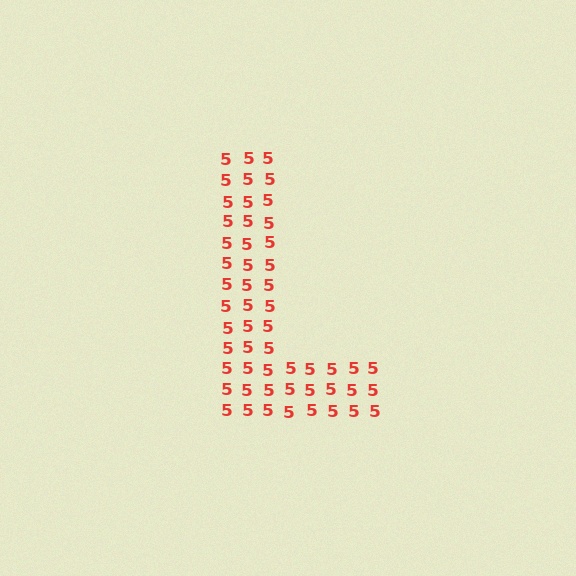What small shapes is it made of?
It is made of small digit 5's.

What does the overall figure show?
The overall figure shows the letter L.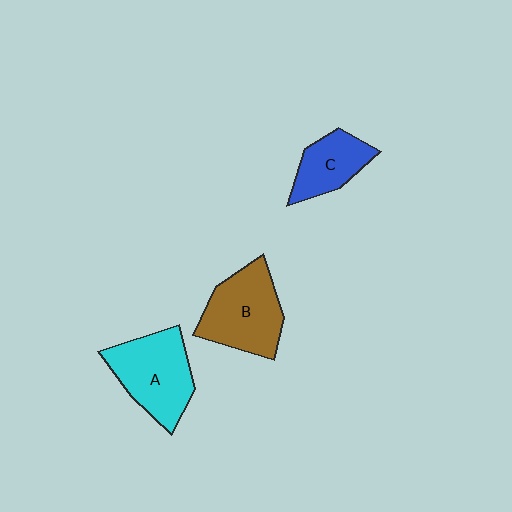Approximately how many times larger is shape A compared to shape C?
Approximately 1.6 times.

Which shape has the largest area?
Shape A (cyan).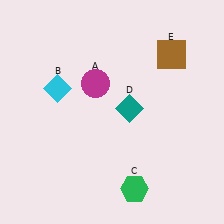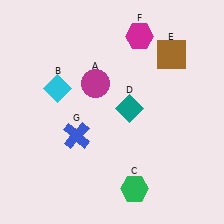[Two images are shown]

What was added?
A magenta hexagon (F), a blue cross (G) were added in Image 2.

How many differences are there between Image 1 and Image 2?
There are 2 differences between the two images.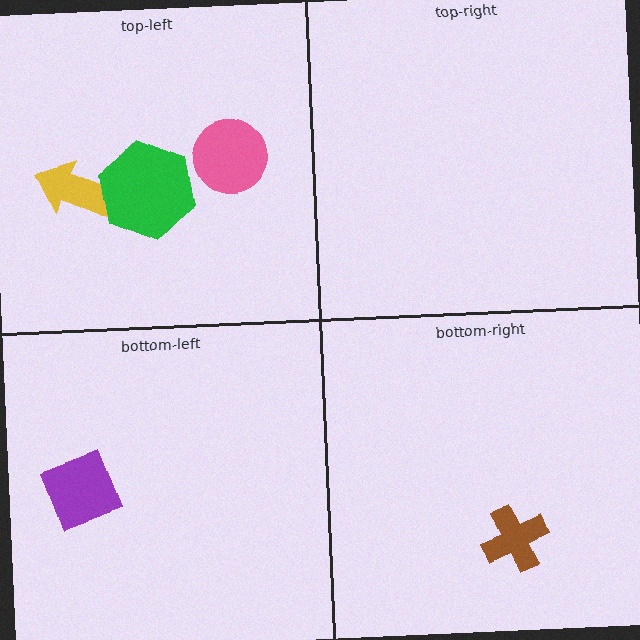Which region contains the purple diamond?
The bottom-left region.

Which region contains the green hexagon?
The top-left region.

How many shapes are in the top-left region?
3.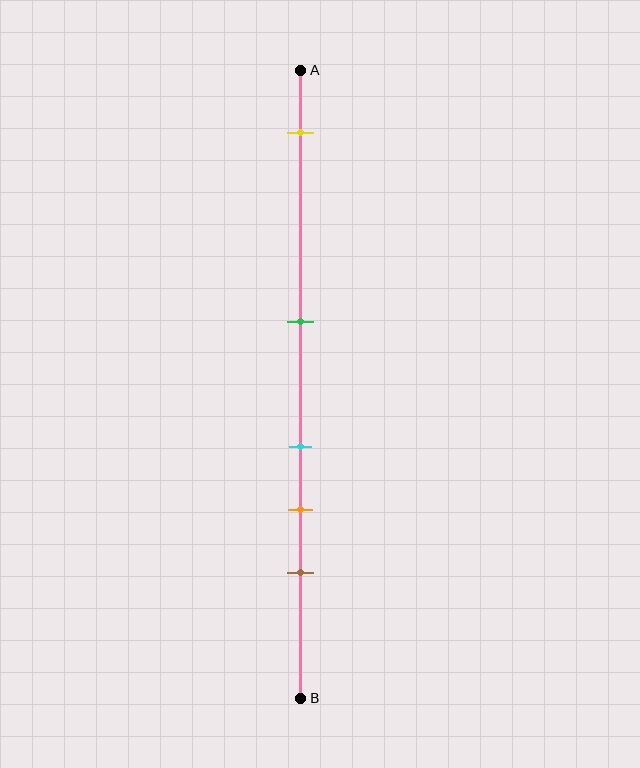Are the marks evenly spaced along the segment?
No, the marks are not evenly spaced.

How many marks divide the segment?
There are 5 marks dividing the segment.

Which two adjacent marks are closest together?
The cyan and orange marks are the closest adjacent pair.